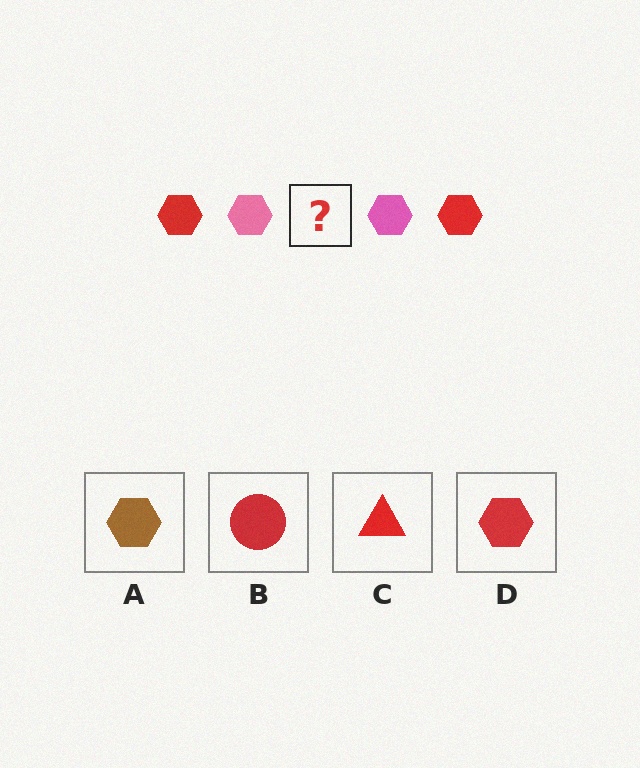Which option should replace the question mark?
Option D.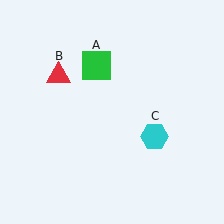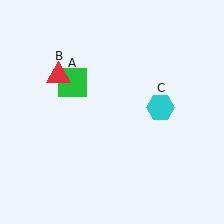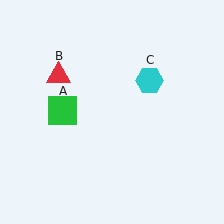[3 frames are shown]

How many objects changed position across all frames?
2 objects changed position: green square (object A), cyan hexagon (object C).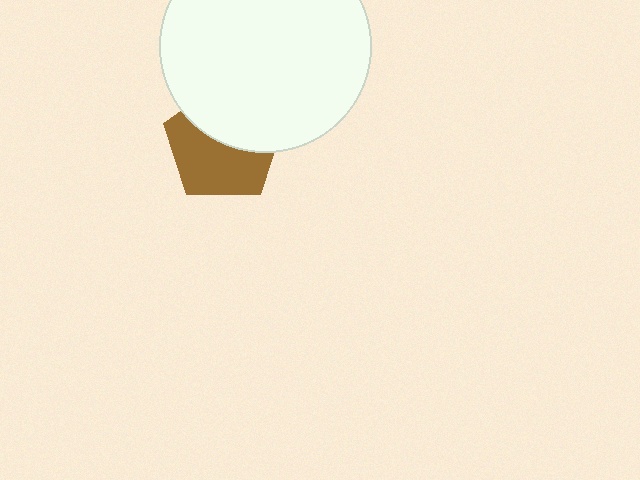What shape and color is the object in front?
The object in front is a white circle.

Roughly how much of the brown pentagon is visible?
About half of it is visible (roughly 55%).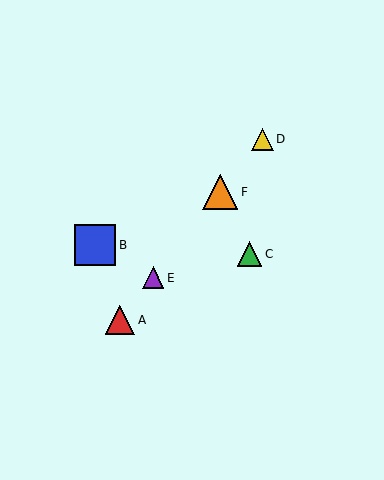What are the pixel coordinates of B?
Object B is at (95, 245).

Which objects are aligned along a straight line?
Objects A, D, E, F are aligned along a straight line.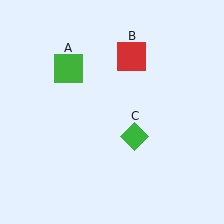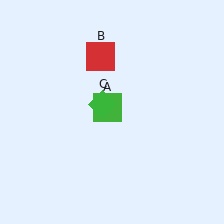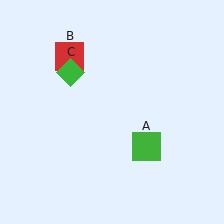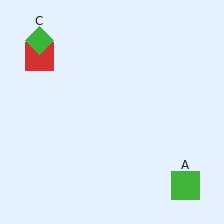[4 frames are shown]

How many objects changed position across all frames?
3 objects changed position: green square (object A), red square (object B), green diamond (object C).